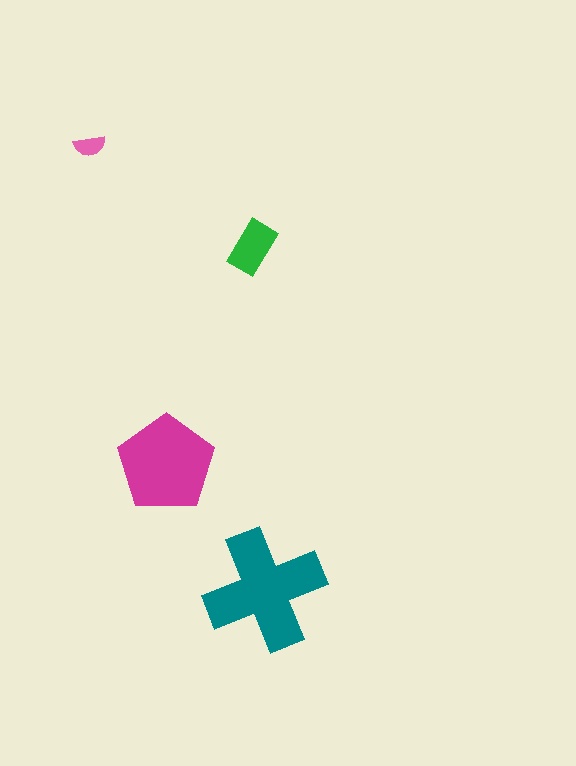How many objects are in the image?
There are 4 objects in the image.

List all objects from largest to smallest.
The teal cross, the magenta pentagon, the green rectangle, the pink semicircle.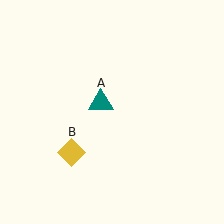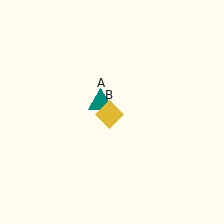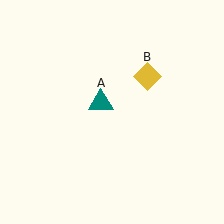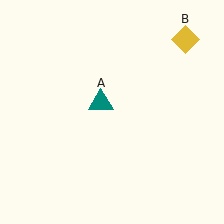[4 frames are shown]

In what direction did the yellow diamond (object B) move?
The yellow diamond (object B) moved up and to the right.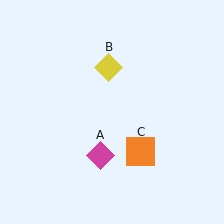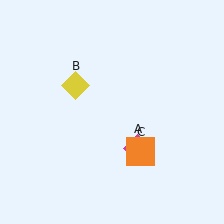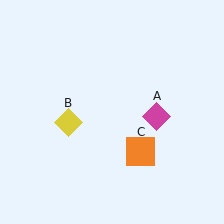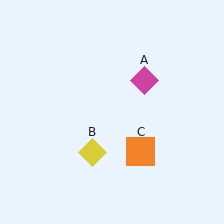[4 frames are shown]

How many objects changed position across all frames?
2 objects changed position: magenta diamond (object A), yellow diamond (object B).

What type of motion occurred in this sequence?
The magenta diamond (object A), yellow diamond (object B) rotated counterclockwise around the center of the scene.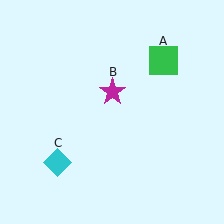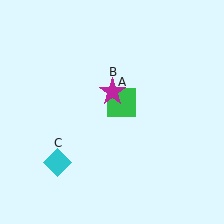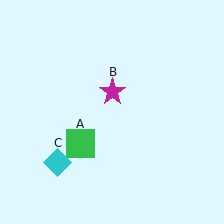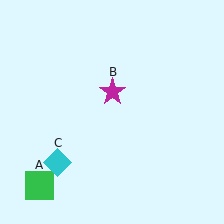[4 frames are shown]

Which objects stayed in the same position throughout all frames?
Magenta star (object B) and cyan diamond (object C) remained stationary.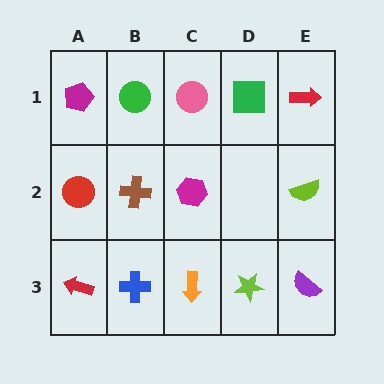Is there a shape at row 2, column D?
No, that cell is empty.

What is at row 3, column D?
A lime star.